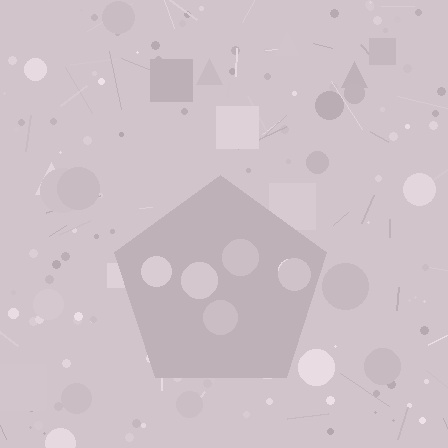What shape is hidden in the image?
A pentagon is hidden in the image.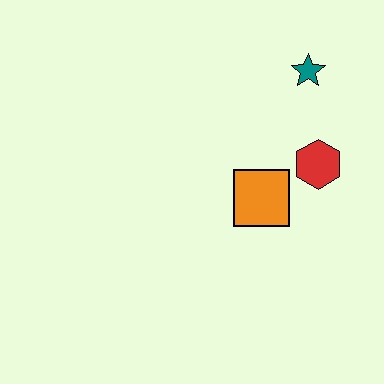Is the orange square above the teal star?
No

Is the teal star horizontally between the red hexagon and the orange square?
Yes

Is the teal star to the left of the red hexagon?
Yes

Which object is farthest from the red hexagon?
The teal star is farthest from the red hexagon.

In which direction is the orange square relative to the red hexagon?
The orange square is to the left of the red hexagon.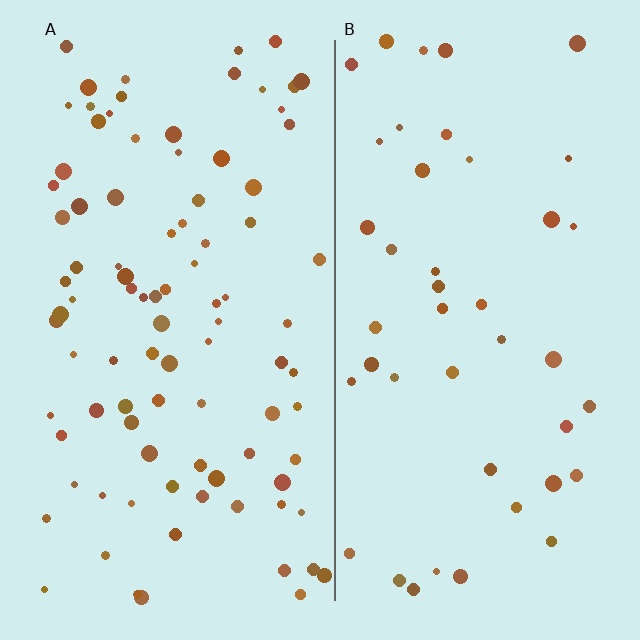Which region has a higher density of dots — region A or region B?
A (the left).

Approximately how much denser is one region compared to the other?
Approximately 2.1× — region A over region B.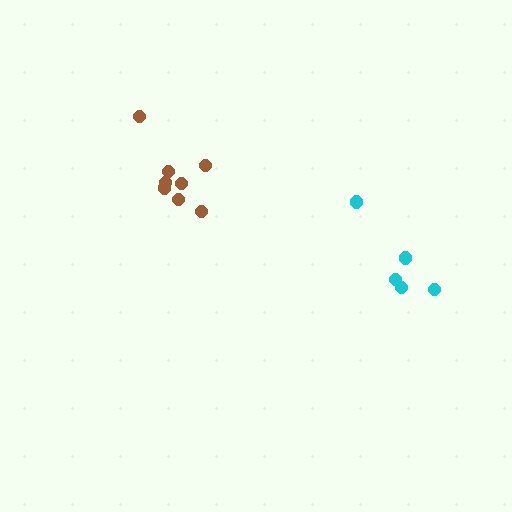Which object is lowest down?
The cyan cluster is bottommost.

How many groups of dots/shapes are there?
There are 2 groups.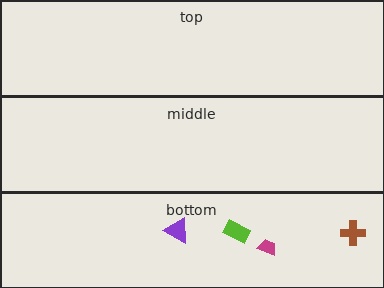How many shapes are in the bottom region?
4.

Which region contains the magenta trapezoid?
The bottom region.